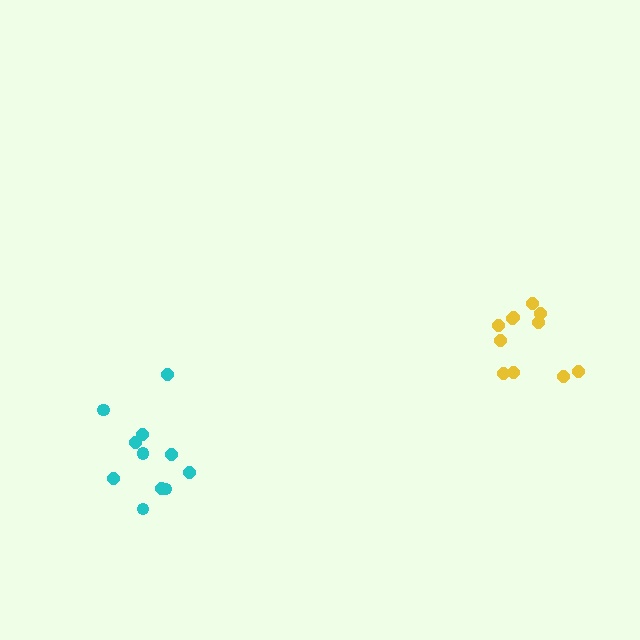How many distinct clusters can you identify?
There are 2 distinct clusters.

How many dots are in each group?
Group 1: 11 dots, Group 2: 11 dots (22 total).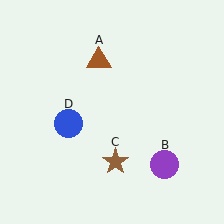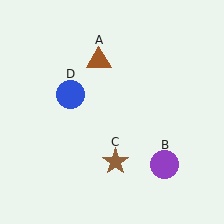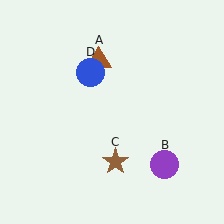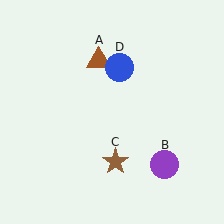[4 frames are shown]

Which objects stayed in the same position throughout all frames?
Brown triangle (object A) and purple circle (object B) and brown star (object C) remained stationary.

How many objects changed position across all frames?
1 object changed position: blue circle (object D).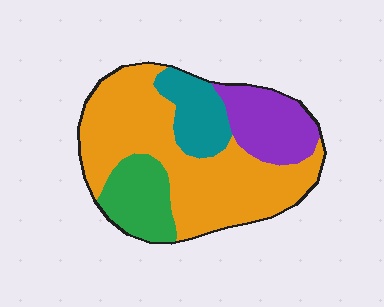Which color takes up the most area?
Orange, at roughly 55%.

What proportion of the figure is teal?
Teal takes up less than a sixth of the figure.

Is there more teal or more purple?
Purple.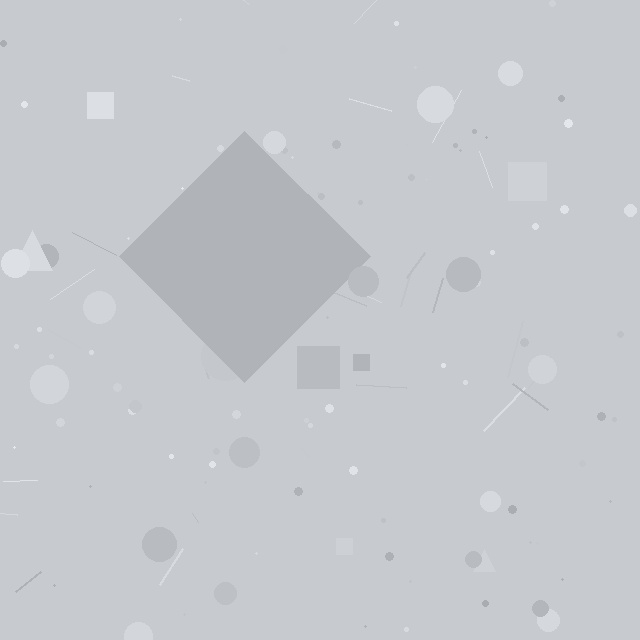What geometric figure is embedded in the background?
A diamond is embedded in the background.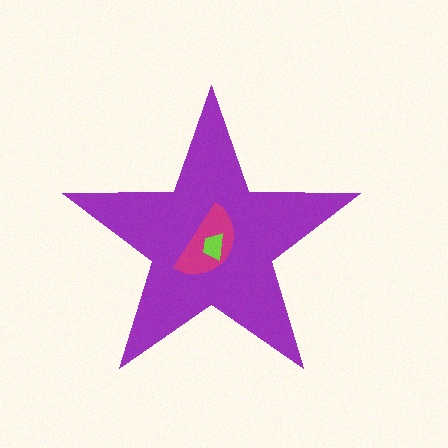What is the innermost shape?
The lime trapezoid.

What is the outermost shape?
The purple star.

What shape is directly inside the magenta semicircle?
The lime trapezoid.